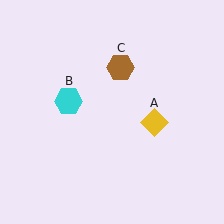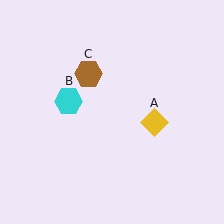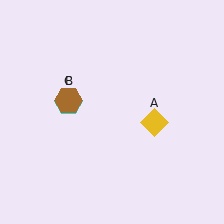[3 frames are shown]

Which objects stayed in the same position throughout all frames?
Yellow diamond (object A) and cyan hexagon (object B) remained stationary.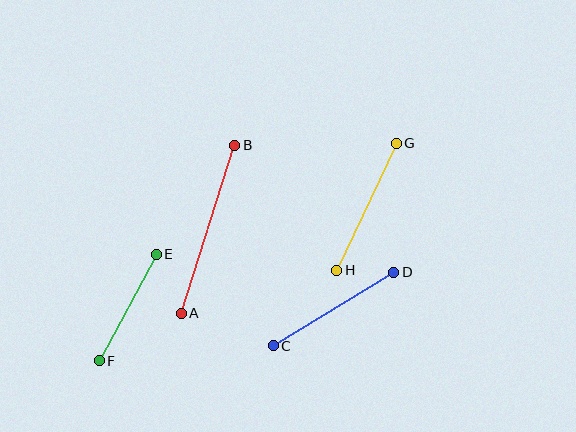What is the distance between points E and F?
The distance is approximately 121 pixels.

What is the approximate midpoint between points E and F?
The midpoint is at approximately (128, 307) pixels.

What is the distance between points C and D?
The distance is approximately 141 pixels.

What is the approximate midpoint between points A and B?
The midpoint is at approximately (208, 229) pixels.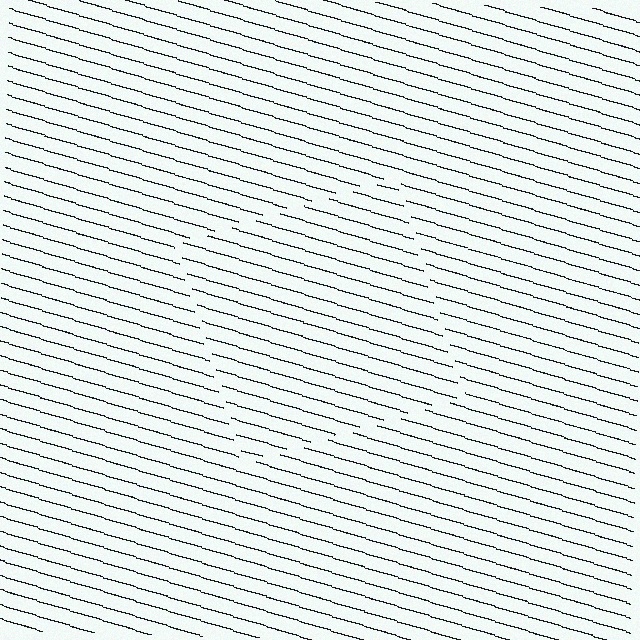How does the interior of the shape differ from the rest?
The interior of the shape contains the same grating, shifted by half a period — the contour is defined by the phase discontinuity where line-ends from the inner and outer gratings abut.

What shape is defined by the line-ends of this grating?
An illusory square. The interior of the shape contains the same grating, shifted by half a period — the contour is defined by the phase discontinuity where line-ends from the inner and outer gratings abut.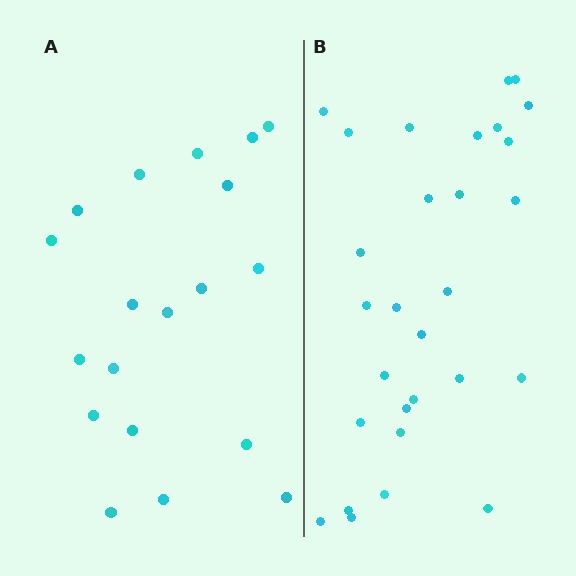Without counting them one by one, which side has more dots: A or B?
Region B (the right region) has more dots.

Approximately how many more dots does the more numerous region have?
Region B has roughly 10 or so more dots than region A.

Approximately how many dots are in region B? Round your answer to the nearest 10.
About 30 dots. (The exact count is 29, which rounds to 30.)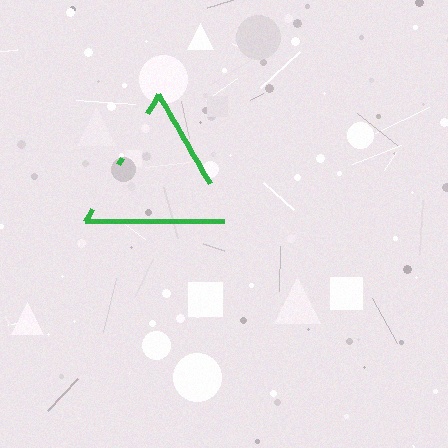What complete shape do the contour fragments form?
The contour fragments form a triangle.